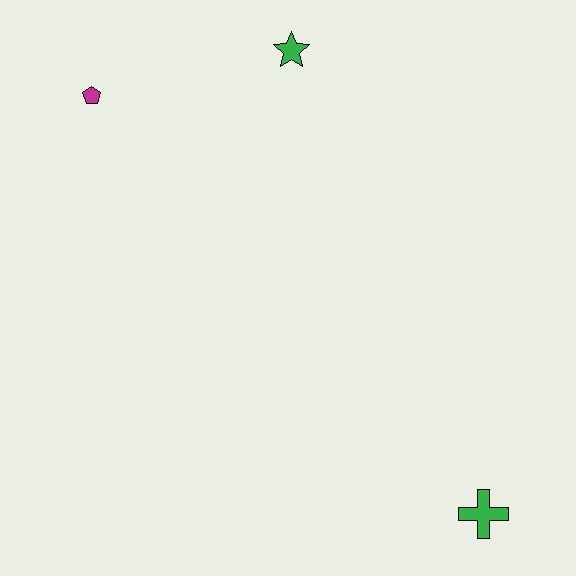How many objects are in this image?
There are 3 objects.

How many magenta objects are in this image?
There is 1 magenta object.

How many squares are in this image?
There are no squares.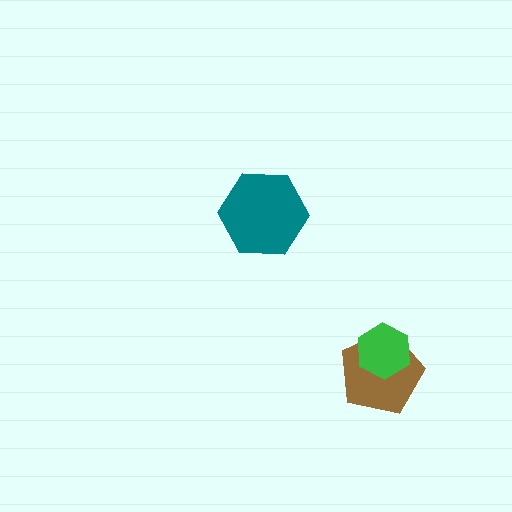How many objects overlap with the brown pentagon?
1 object overlaps with the brown pentagon.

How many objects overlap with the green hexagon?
1 object overlaps with the green hexagon.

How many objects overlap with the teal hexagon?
0 objects overlap with the teal hexagon.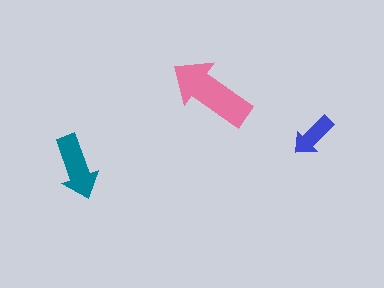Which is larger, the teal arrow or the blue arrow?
The teal one.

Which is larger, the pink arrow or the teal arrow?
The pink one.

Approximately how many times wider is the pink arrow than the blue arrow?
About 2 times wider.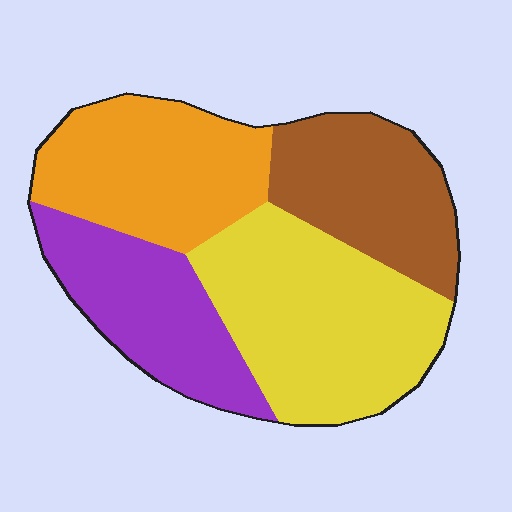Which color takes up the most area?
Yellow, at roughly 35%.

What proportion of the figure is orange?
Orange covers about 25% of the figure.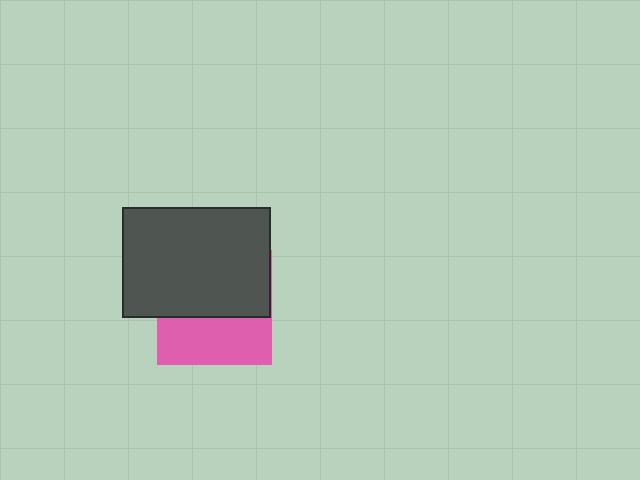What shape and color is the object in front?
The object in front is a dark gray rectangle.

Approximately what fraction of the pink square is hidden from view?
Roughly 59% of the pink square is hidden behind the dark gray rectangle.